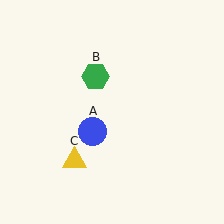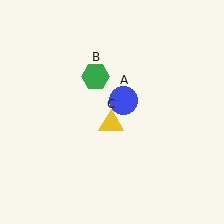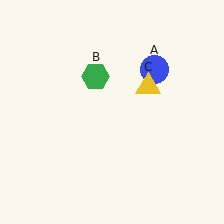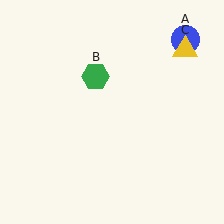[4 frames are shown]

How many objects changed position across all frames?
2 objects changed position: blue circle (object A), yellow triangle (object C).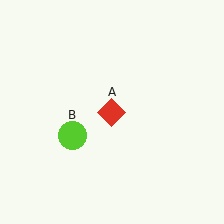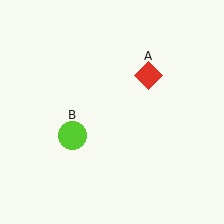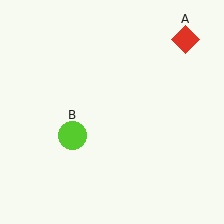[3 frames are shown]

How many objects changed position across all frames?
1 object changed position: red diamond (object A).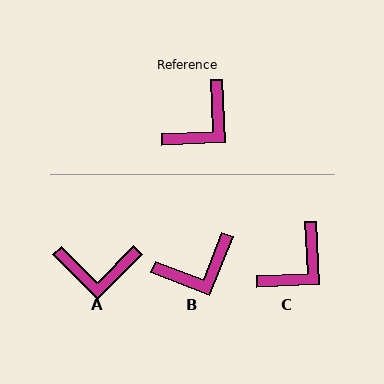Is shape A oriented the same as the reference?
No, it is off by about 48 degrees.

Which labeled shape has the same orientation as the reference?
C.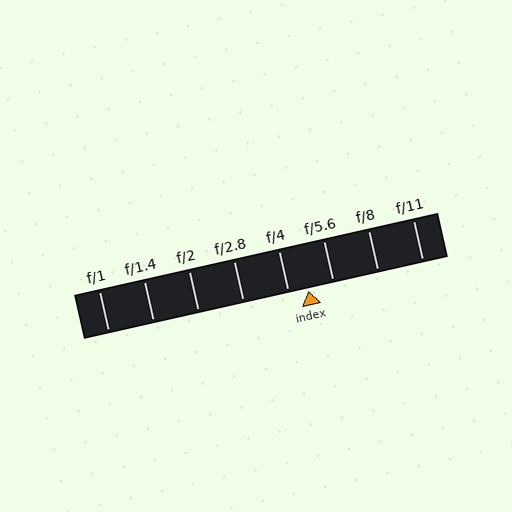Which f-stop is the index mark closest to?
The index mark is closest to f/4.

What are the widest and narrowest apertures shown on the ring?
The widest aperture shown is f/1 and the narrowest is f/11.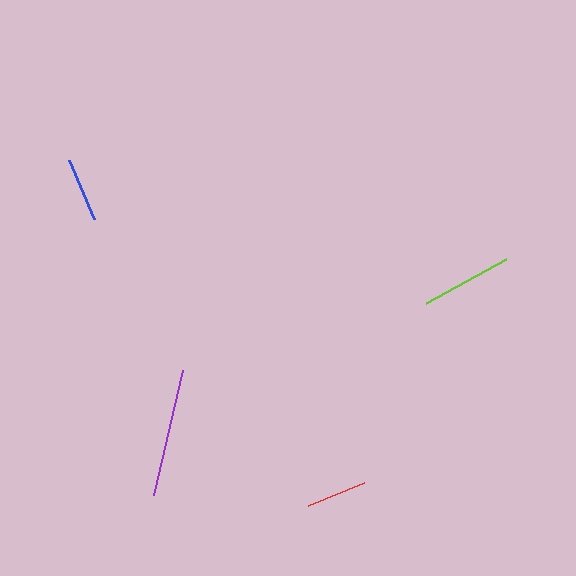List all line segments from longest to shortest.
From longest to shortest: purple, lime, blue, red.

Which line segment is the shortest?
The red line is the shortest at approximately 60 pixels.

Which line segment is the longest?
The purple line is the longest at approximately 128 pixels.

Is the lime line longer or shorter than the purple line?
The purple line is longer than the lime line.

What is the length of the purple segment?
The purple segment is approximately 128 pixels long.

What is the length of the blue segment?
The blue segment is approximately 63 pixels long.